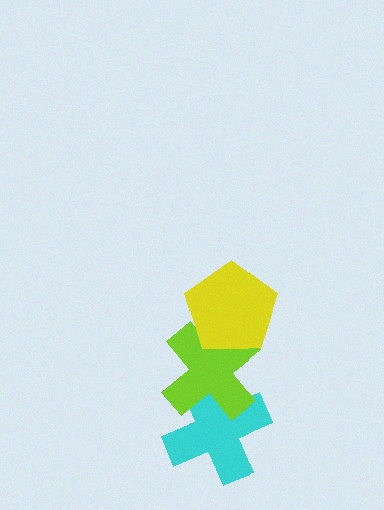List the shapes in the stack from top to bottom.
From top to bottom: the yellow pentagon, the lime cross, the cyan cross.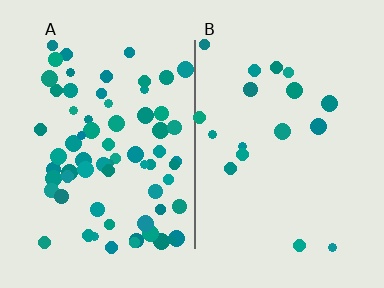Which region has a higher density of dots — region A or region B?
A (the left).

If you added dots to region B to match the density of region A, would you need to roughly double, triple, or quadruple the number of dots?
Approximately quadruple.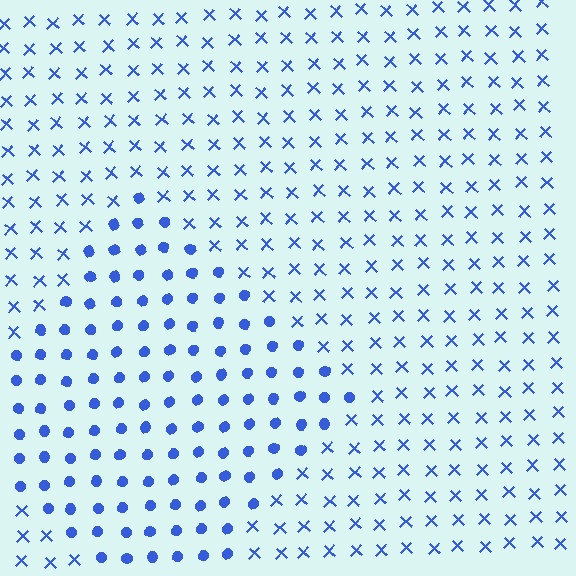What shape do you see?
I see a diamond.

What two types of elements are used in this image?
The image uses circles inside the diamond region and X marks outside it.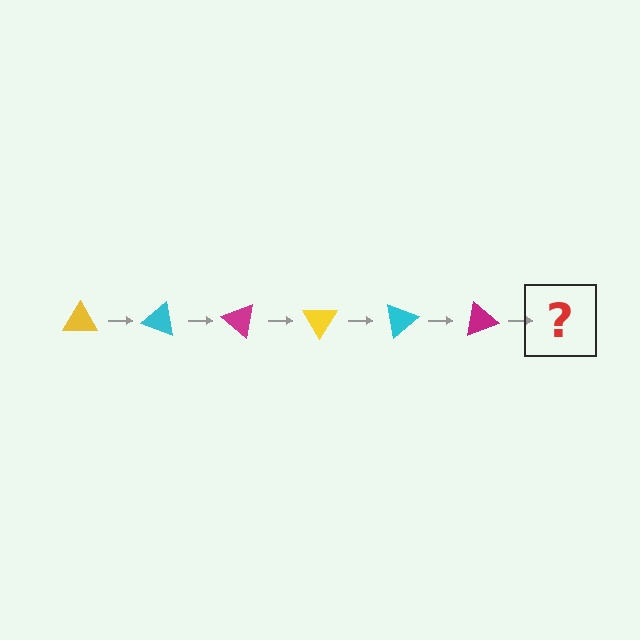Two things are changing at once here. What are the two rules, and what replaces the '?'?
The two rules are that it rotates 20 degrees each step and the color cycles through yellow, cyan, and magenta. The '?' should be a yellow triangle, rotated 120 degrees from the start.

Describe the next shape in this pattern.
It should be a yellow triangle, rotated 120 degrees from the start.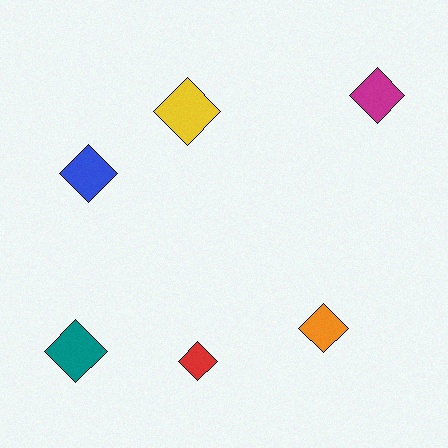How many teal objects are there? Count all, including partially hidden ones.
There is 1 teal object.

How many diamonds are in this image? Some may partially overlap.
There are 6 diamonds.